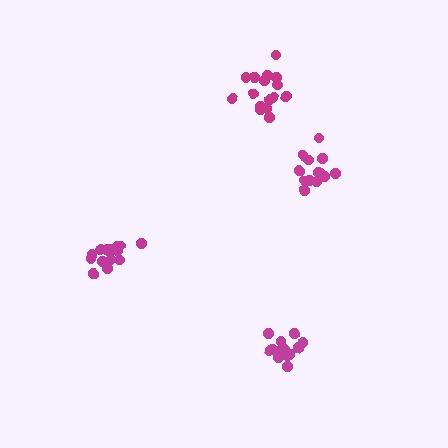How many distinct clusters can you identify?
There are 4 distinct clusters.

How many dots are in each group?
Group 1: 13 dots, Group 2: 16 dots, Group 3: 15 dots, Group 4: 15 dots (59 total).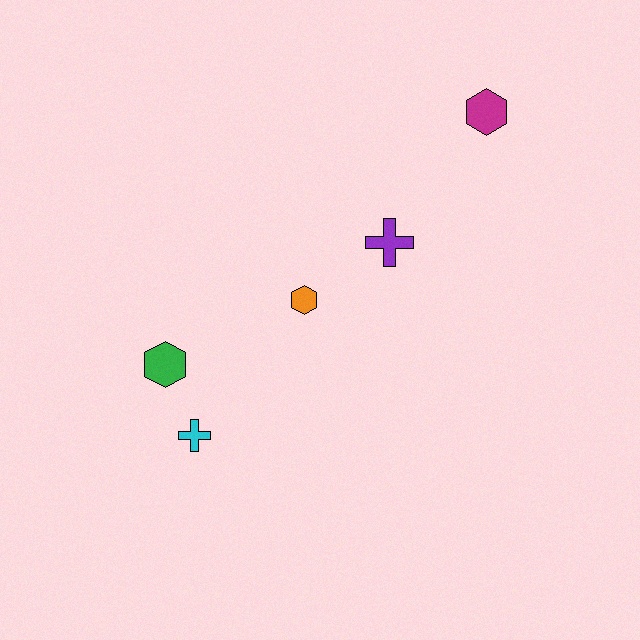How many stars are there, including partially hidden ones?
There are no stars.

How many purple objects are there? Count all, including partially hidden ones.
There is 1 purple object.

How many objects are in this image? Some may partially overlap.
There are 5 objects.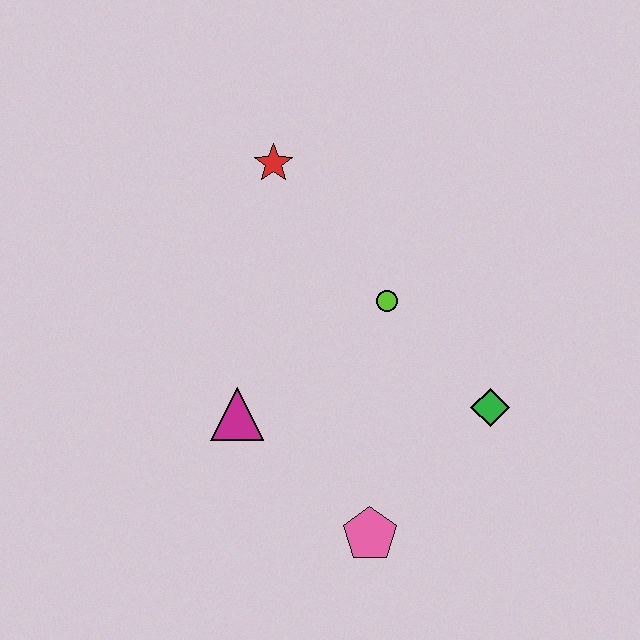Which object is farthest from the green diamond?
The red star is farthest from the green diamond.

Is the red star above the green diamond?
Yes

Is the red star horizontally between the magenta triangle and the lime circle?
Yes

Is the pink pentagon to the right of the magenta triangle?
Yes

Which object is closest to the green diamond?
The lime circle is closest to the green diamond.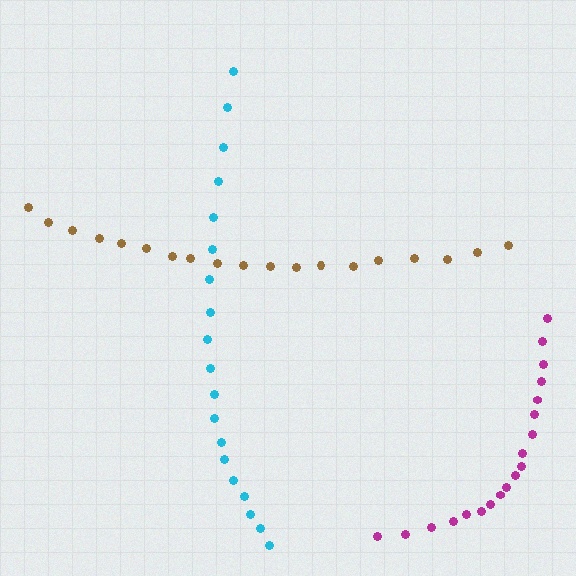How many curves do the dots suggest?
There are 3 distinct paths.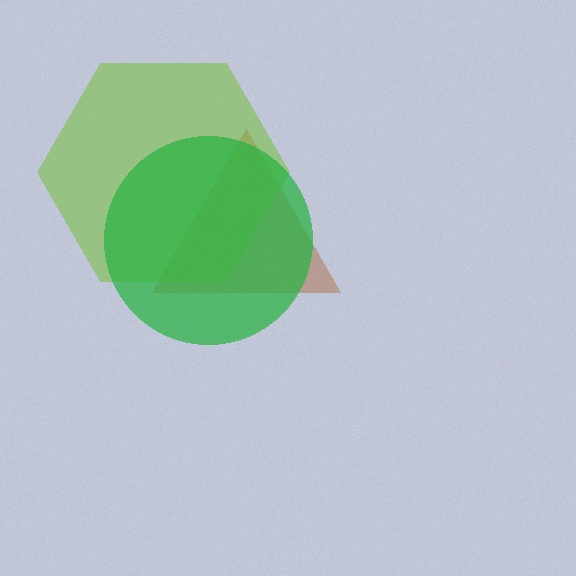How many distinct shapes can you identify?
There are 3 distinct shapes: a brown triangle, a lime hexagon, a green circle.